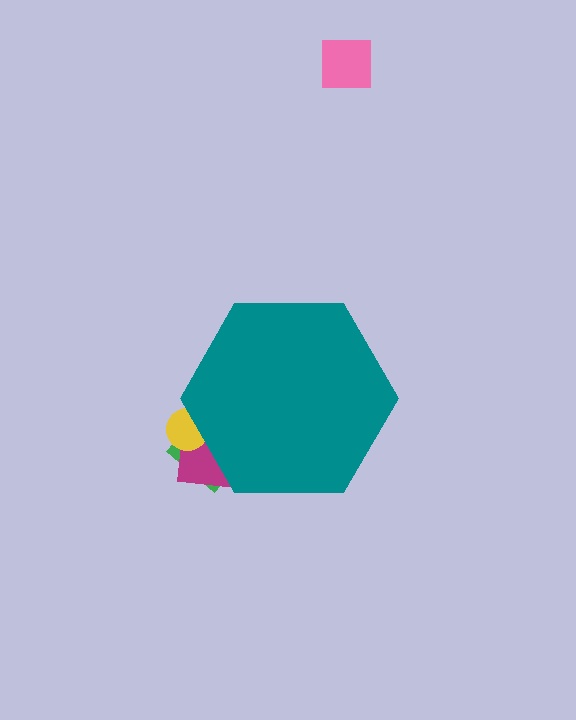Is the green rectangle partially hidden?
Yes, the green rectangle is partially hidden behind the teal hexagon.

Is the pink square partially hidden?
No, the pink square is fully visible.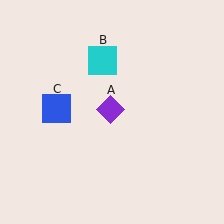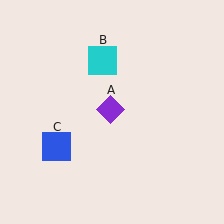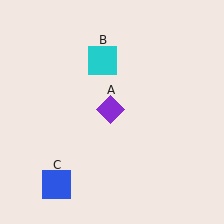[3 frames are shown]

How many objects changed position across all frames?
1 object changed position: blue square (object C).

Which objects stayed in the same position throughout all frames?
Purple diamond (object A) and cyan square (object B) remained stationary.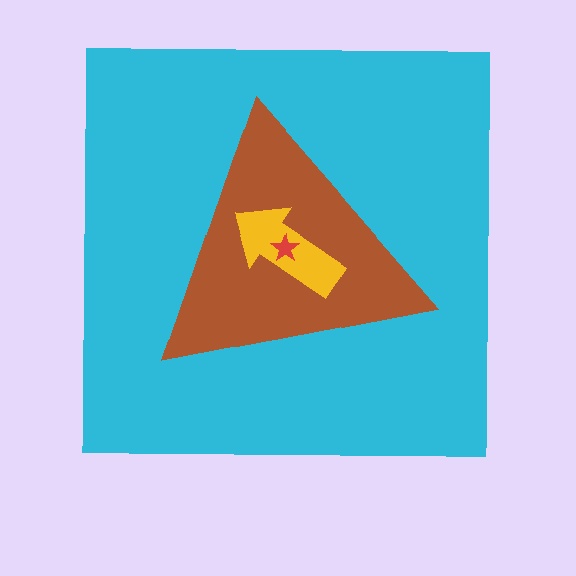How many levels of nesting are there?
4.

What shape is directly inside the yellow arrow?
The red star.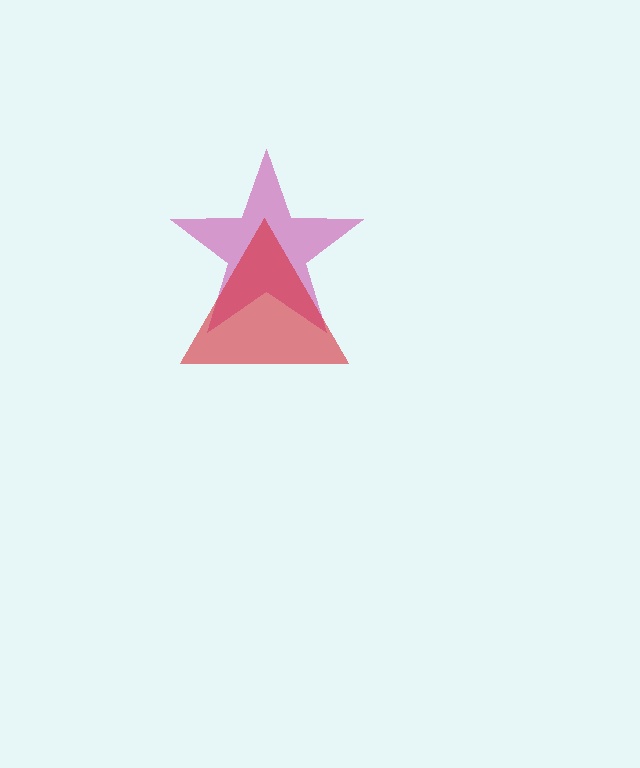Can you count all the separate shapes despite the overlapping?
Yes, there are 2 separate shapes.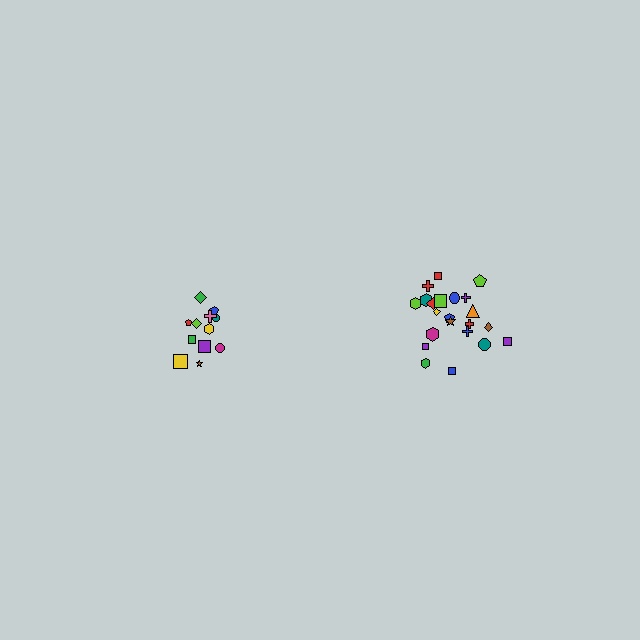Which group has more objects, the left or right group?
The right group.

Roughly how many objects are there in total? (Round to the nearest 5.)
Roughly 35 objects in total.